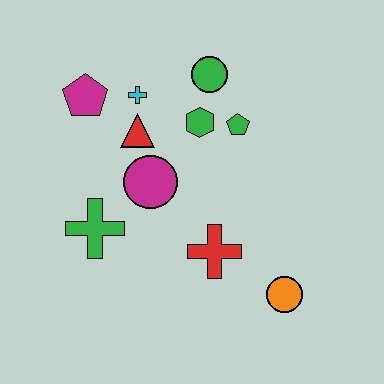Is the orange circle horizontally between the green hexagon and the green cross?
No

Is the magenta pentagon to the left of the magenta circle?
Yes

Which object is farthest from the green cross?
The orange circle is farthest from the green cross.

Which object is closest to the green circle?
The green hexagon is closest to the green circle.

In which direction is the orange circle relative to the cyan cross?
The orange circle is below the cyan cross.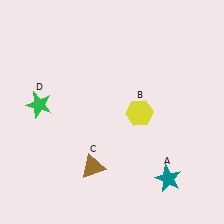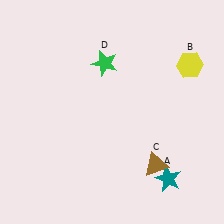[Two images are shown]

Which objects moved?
The objects that moved are: the yellow hexagon (B), the brown triangle (C), the green star (D).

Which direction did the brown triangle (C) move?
The brown triangle (C) moved right.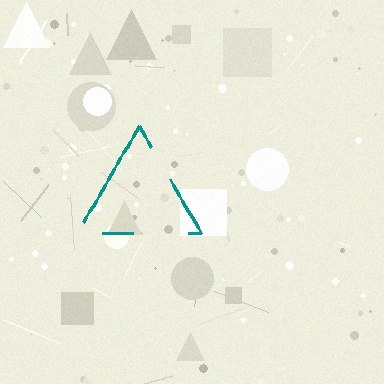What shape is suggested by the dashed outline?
The dashed outline suggests a triangle.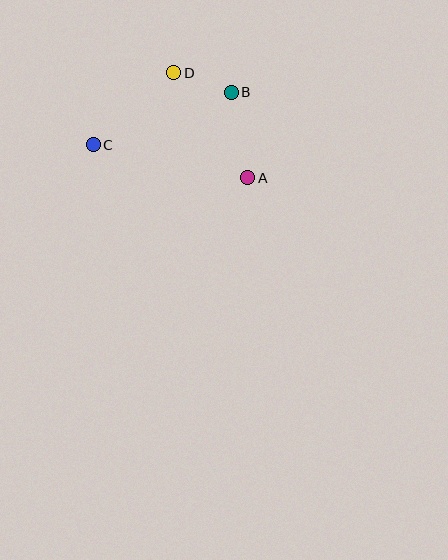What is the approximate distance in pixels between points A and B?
The distance between A and B is approximately 87 pixels.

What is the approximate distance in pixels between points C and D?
The distance between C and D is approximately 108 pixels.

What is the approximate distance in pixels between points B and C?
The distance between B and C is approximately 147 pixels.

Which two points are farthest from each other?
Points A and C are farthest from each other.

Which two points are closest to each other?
Points B and D are closest to each other.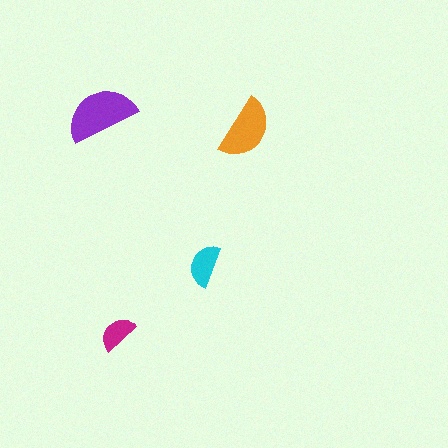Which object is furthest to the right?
The orange semicircle is rightmost.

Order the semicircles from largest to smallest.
the purple one, the orange one, the cyan one, the magenta one.